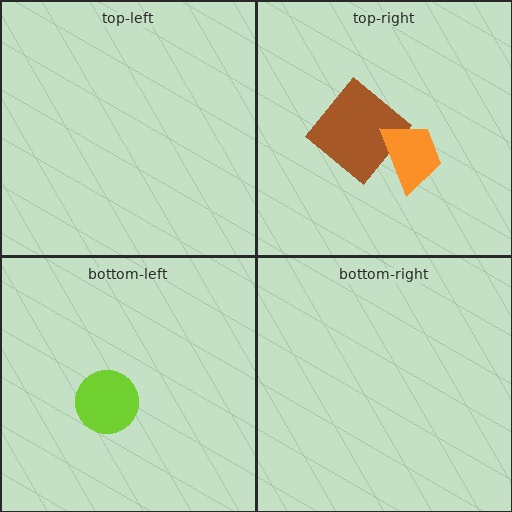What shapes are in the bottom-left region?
The lime circle.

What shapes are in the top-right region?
The brown diamond, the orange trapezoid.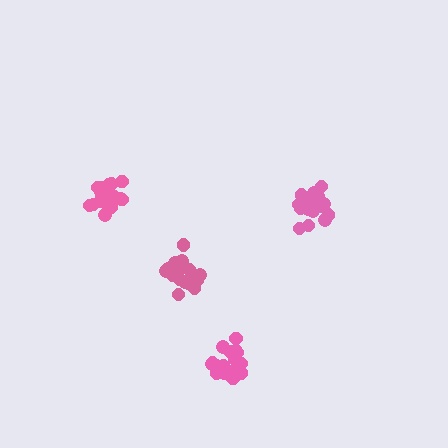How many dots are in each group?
Group 1: 17 dots, Group 2: 19 dots, Group 3: 21 dots, Group 4: 21 dots (78 total).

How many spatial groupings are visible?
There are 4 spatial groupings.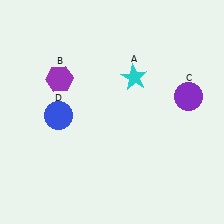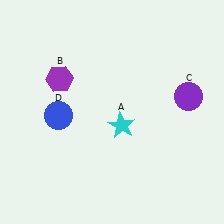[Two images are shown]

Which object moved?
The cyan star (A) moved down.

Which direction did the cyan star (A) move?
The cyan star (A) moved down.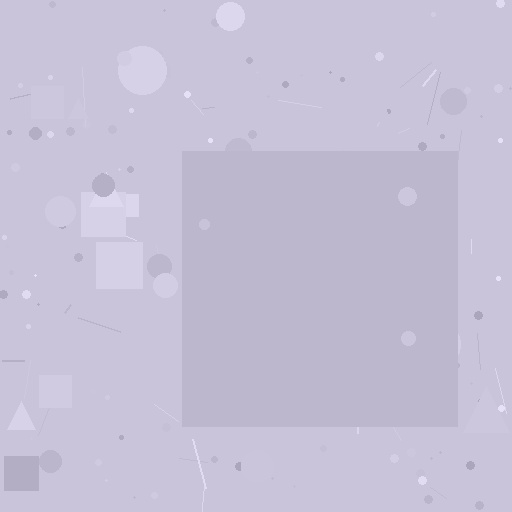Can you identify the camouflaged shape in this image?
The camouflaged shape is a square.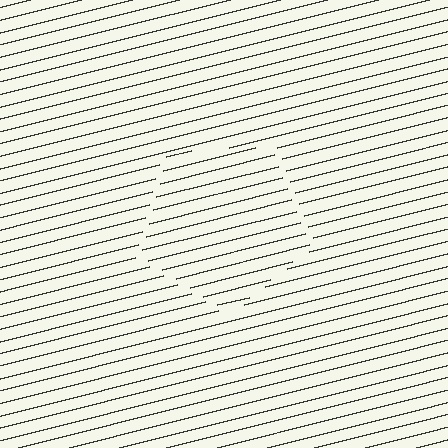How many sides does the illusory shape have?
5 sides — the line-ends trace a pentagon.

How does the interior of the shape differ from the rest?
The interior of the shape contains the same grating, shifted by half a period — the contour is defined by the phase discontinuity where line-ends from the inner and outer gratings abut.